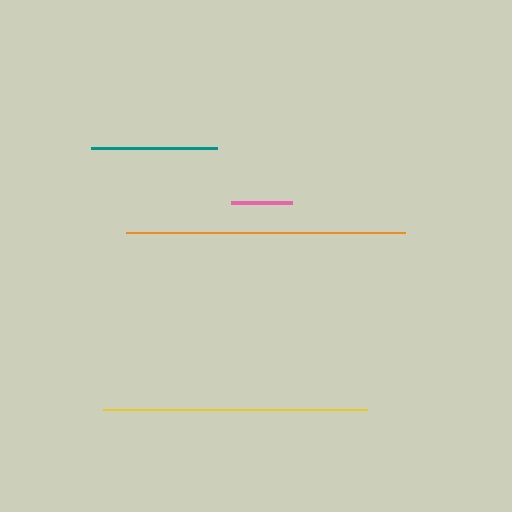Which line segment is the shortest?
The pink line is the shortest at approximately 61 pixels.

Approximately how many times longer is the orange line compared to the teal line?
The orange line is approximately 2.2 times the length of the teal line.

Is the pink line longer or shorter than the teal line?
The teal line is longer than the pink line.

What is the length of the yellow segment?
The yellow segment is approximately 264 pixels long.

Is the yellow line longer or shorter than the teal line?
The yellow line is longer than the teal line.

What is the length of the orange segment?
The orange segment is approximately 279 pixels long.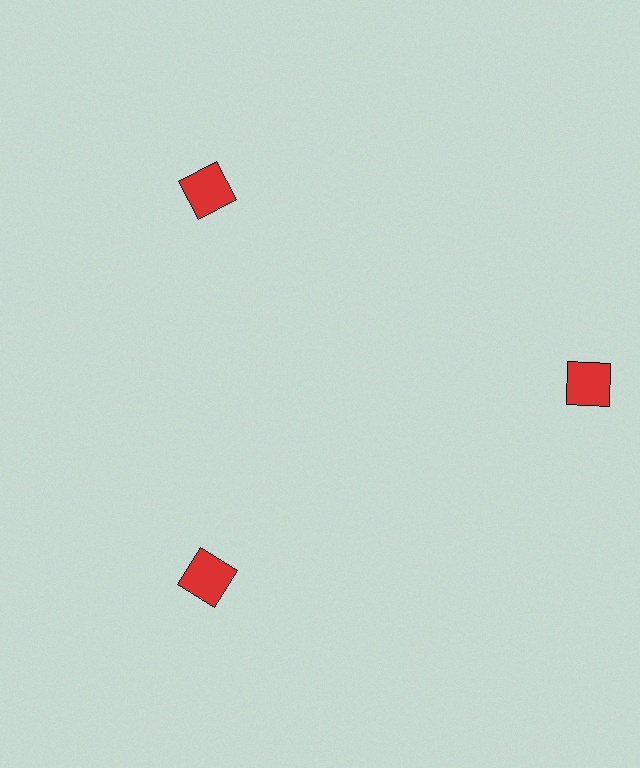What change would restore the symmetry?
The symmetry would be restored by moving it inward, back onto the ring so that all 3 squares sit at equal angles and equal distance from the center.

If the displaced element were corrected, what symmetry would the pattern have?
It would have 3-fold rotational symmetry — the pattern would map onto itself every 120 degrees.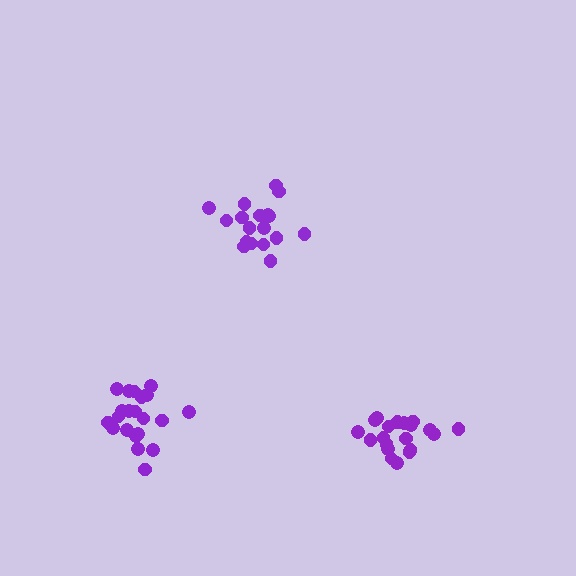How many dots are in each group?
Group 1: 19 dots, Group 2: 20 dots, Group 3: 21 dots (60 total).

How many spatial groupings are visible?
There are 3 spatial groupings.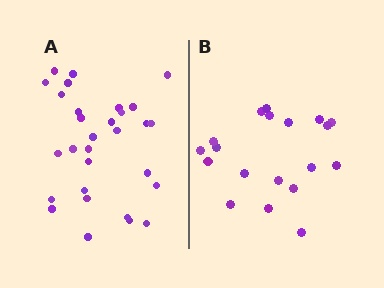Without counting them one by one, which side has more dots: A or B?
Region A (the left region) has more dots.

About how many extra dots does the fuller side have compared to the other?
Region A has roughly 12 or so more dots than region B.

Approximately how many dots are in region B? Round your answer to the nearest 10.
About 20 dots. (The exact count is 19, which rounds to 20.)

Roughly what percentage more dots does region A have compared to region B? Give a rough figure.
About 60% more.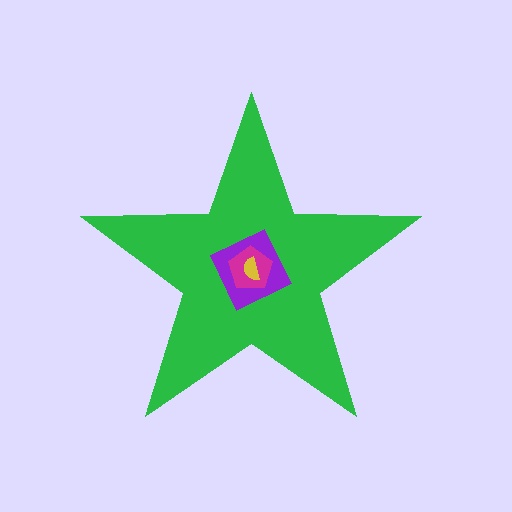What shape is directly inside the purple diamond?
The magenta pentagon.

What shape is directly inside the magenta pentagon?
The yellow semicircle.